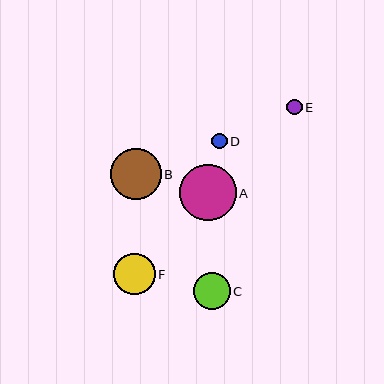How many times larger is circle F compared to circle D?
Circle F is approximately 2.7 times the size of circle D.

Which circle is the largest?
Circle A is the largest with a size of approximately 57 pixels.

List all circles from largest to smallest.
From largest to smallest: A, B, F, C, D, E.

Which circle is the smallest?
Circle E is the smallest with a size of approximately 15 pixels.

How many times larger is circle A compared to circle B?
Circle A is approximately 1.1 times the size of circle B.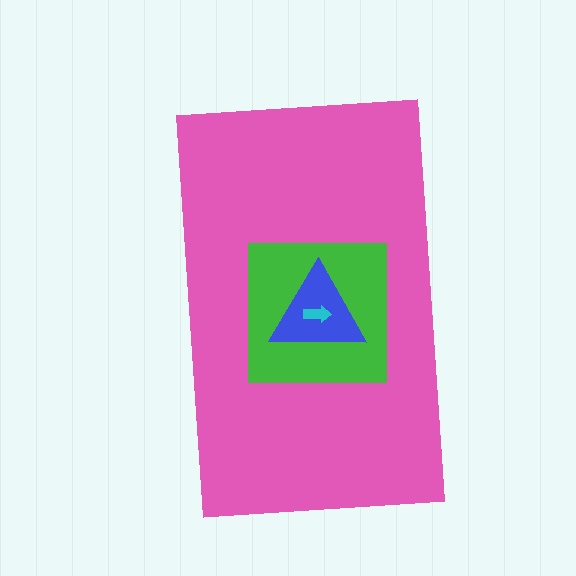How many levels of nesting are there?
4.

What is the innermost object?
The cyan arrow.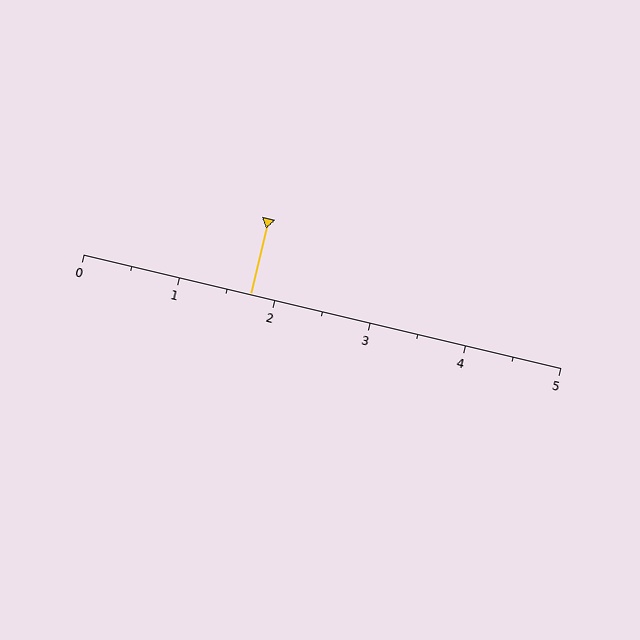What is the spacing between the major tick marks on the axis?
The major ticks are spaced 1 apart.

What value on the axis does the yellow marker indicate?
The marker indicates approximately 1.8.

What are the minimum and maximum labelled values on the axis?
The axis runs from 0 to 5.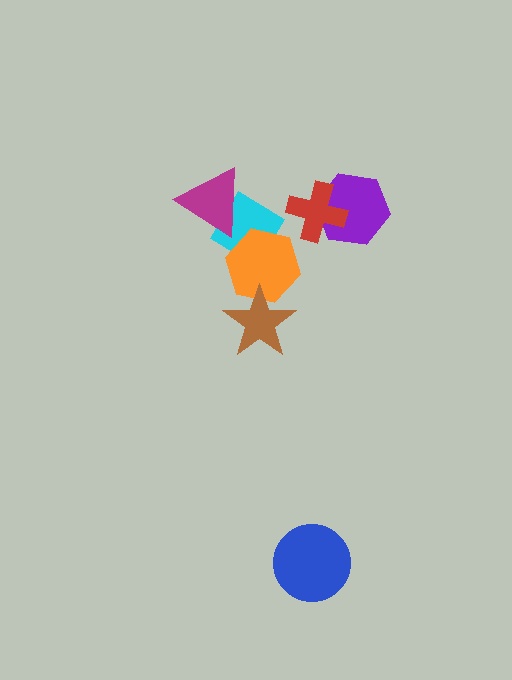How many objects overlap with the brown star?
1 object overlaps with the brown star.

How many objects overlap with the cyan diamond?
2 objects overlap with the cyan diamond.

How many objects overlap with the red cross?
1 object overlaps with the red cross.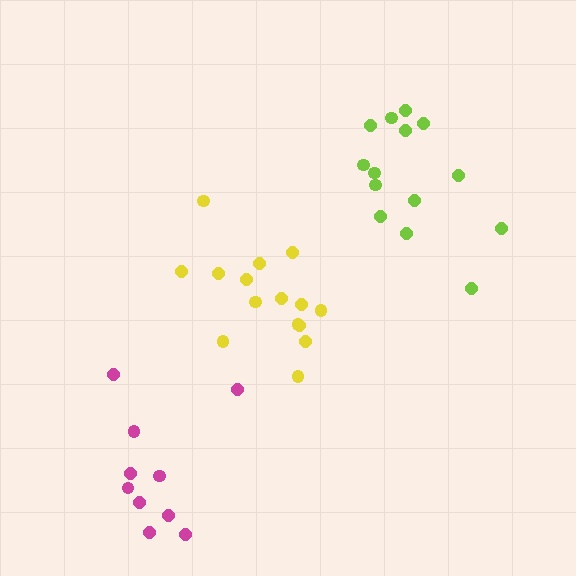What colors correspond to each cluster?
The clusters are colored: yellow, lime, magenta.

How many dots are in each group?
Group 1: 15 dots, Group 2: 14 dots, Group 3: 10 dots (39 total).